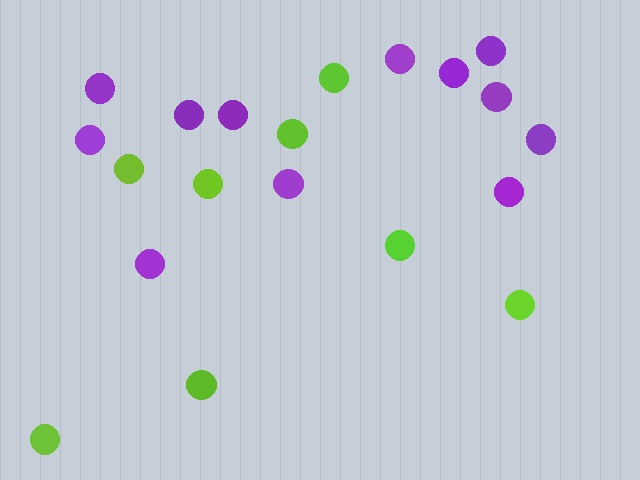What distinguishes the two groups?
There are 2 groups: one group of lime circles (8) and one group of purple circles (12).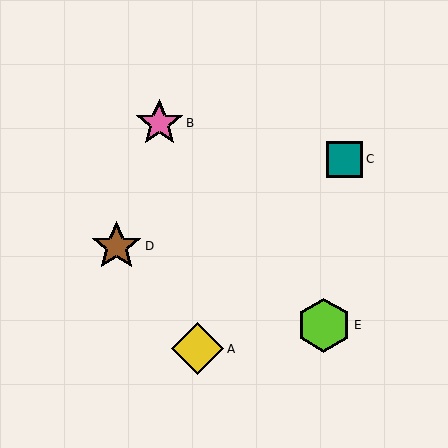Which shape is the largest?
The lime hexagon (labeled E) is the largest.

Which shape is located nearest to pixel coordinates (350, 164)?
The teal square (labeled C) at (345, 159) is nearest to that location.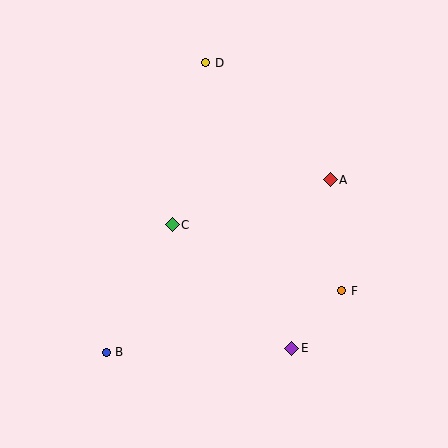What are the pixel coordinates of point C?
Point C is at (172, 225).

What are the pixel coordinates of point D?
Point D is at (206, 63).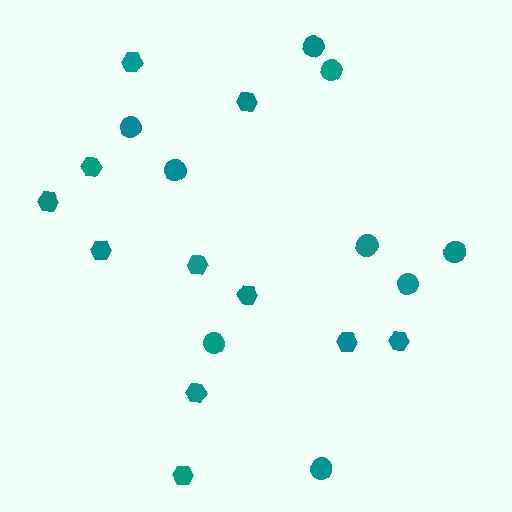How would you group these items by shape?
There are 2 groups: one group of hexagons (11) and one group of circles (9).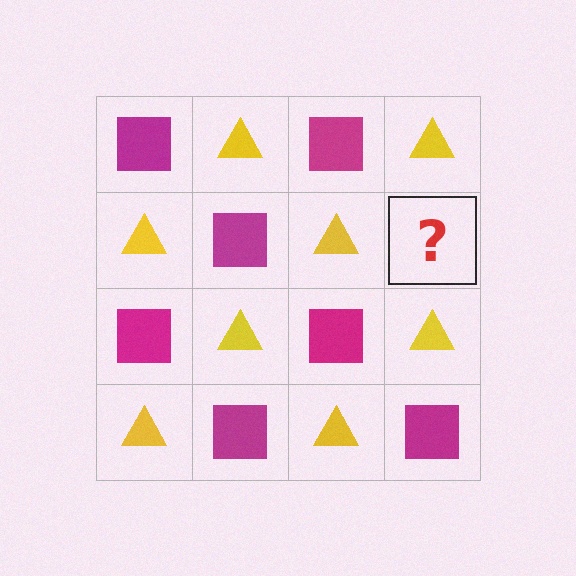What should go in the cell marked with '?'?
The missing cell should contain a magenta square.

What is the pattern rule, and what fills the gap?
The rule is that it alternates magenta square and yellow triangle in a checkerboard pattern. The gap should be filled with a magenta square.